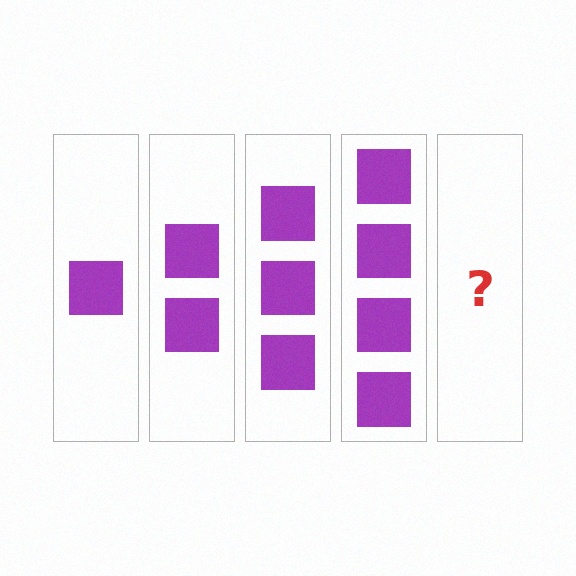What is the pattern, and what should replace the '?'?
The pattern is that each step adds one more square. The '?' should be 5 squares.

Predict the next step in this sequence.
The next step is 5 squares.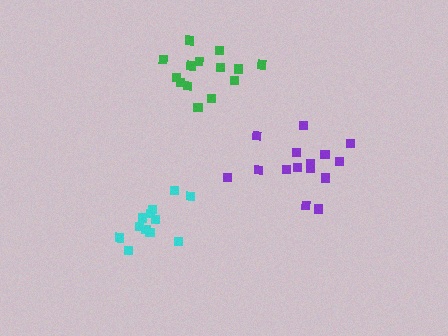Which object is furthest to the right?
The purple cluster is rightmost.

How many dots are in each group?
Group 1: 12 dots, Group 2: 15 dots, Group 3: 14 dots (41 total).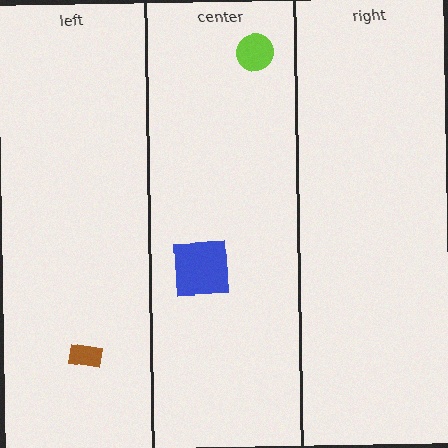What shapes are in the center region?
The lime circle, the blue square.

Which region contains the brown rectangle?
The left region.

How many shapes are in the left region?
1.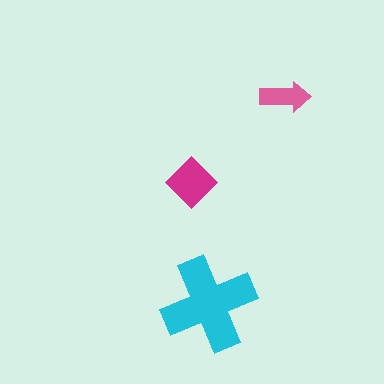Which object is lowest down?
The cyan cross is bottommost.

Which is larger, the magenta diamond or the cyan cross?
The cyan cross.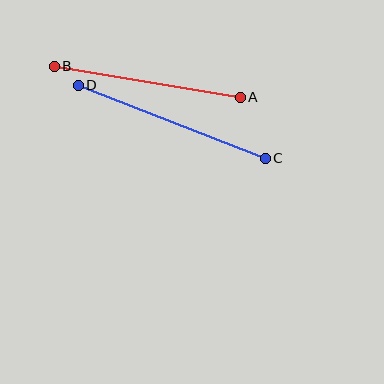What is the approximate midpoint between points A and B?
The midpoint is at approximately (147, 82) pixels.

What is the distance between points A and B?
The distance is approximately 189 pixels.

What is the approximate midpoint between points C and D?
The midpoint is at approximately (172, 122) pixels.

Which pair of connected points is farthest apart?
Points C and D are farthest apart.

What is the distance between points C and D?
The distance is approximately 201 pixels.